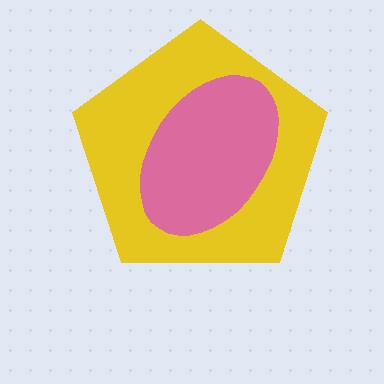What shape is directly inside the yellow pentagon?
The pink ellipse.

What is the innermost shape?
The pink ellipse.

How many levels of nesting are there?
2.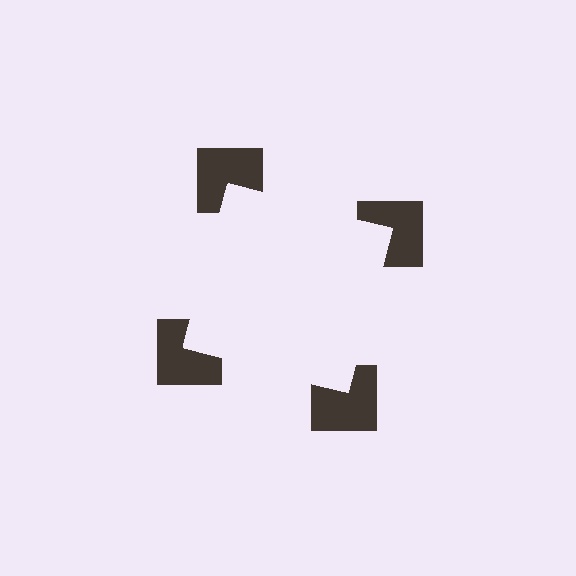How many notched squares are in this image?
There are 4 — one at each vertex of the illusory square.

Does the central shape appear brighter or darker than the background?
It typically appears slightly brighter than the background, even though no actual brightness change is drawn.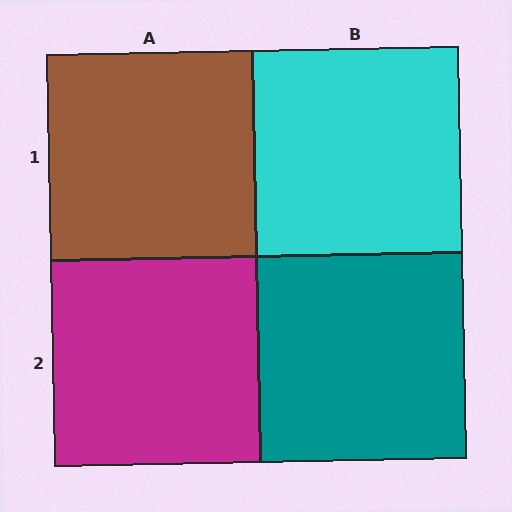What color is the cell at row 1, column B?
Cyan.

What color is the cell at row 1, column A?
Brown.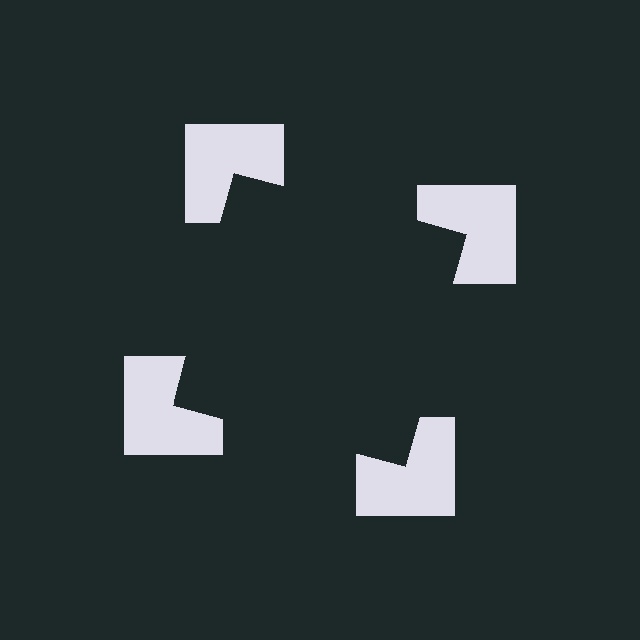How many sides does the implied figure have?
4 sides.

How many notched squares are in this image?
There are 4 — one at each vertex of the illusory square.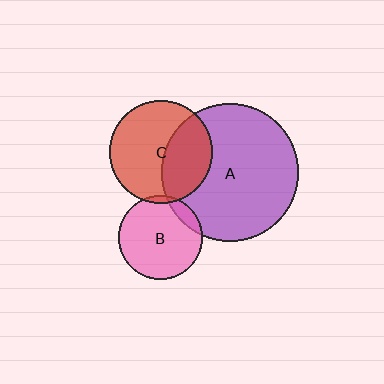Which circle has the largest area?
Circle A (purple).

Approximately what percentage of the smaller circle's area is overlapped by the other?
Approximately 5%.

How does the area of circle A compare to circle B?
Approximately 2.7 times.